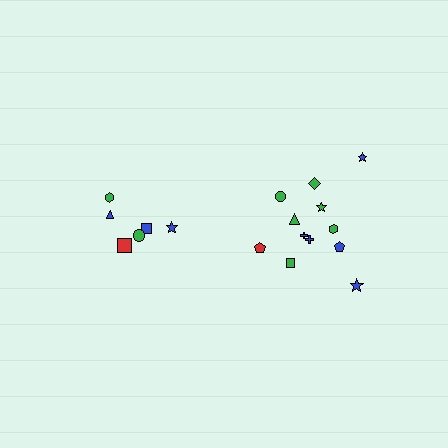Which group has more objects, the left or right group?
The right group.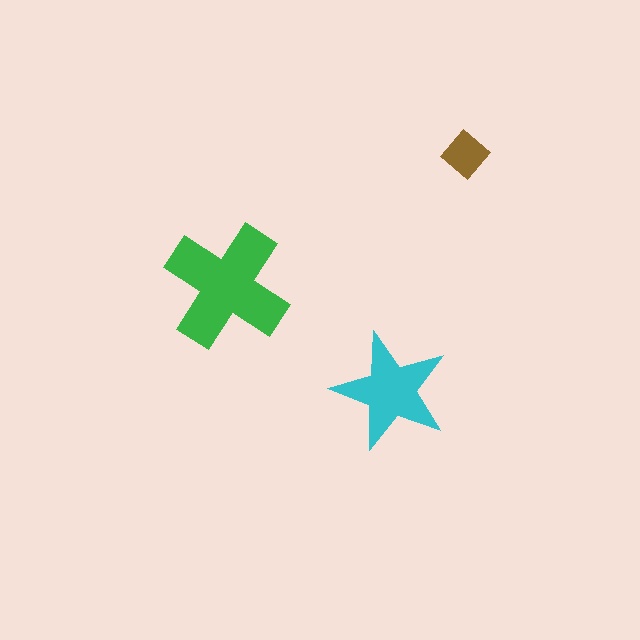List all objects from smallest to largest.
The brown diamond, the cyan star, the green cross.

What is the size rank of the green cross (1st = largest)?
1st.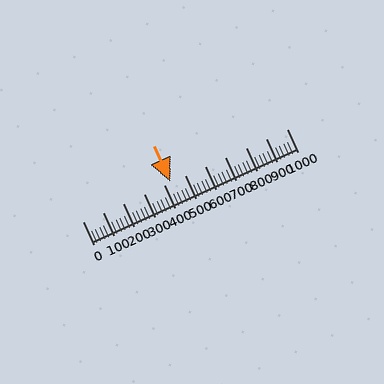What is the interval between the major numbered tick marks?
The major tick marks are spaced 100 units apart.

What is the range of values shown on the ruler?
The ruler shows values from 0 to 1000.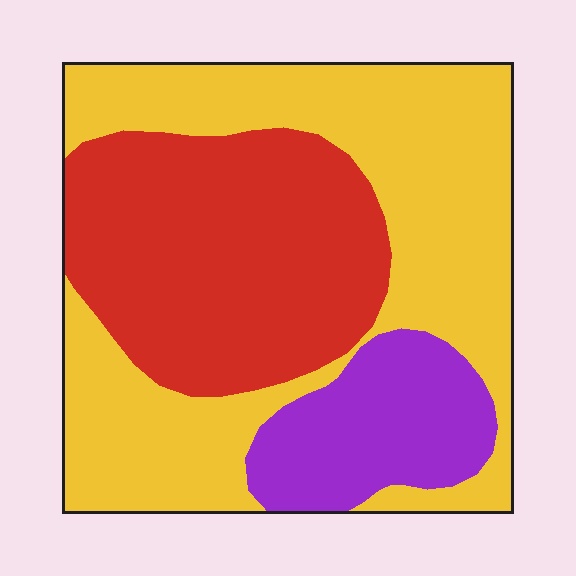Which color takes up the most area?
Yellow, at roughly 50%.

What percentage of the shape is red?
Red takes up about one third (1/3) of the shape.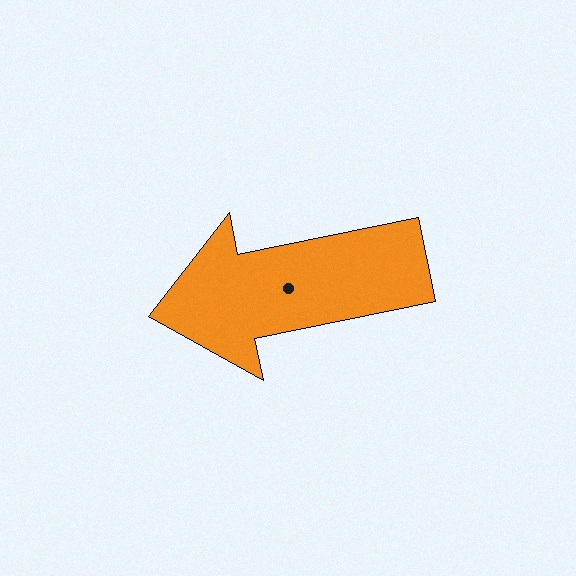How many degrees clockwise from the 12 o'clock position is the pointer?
Approximately 258 degrees.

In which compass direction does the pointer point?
West.